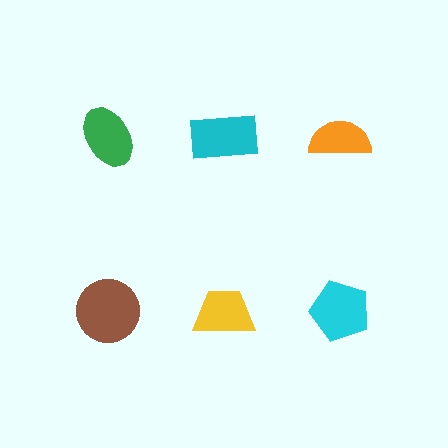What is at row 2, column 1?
A brown circle.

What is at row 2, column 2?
A yellow trapezoid.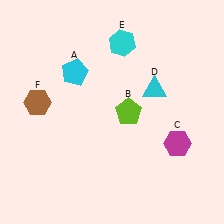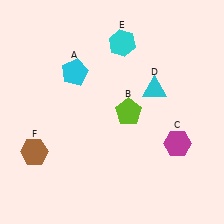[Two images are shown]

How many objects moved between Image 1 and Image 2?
1 object moved between the two images.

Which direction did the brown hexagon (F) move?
The brown hexagon (F) moved down.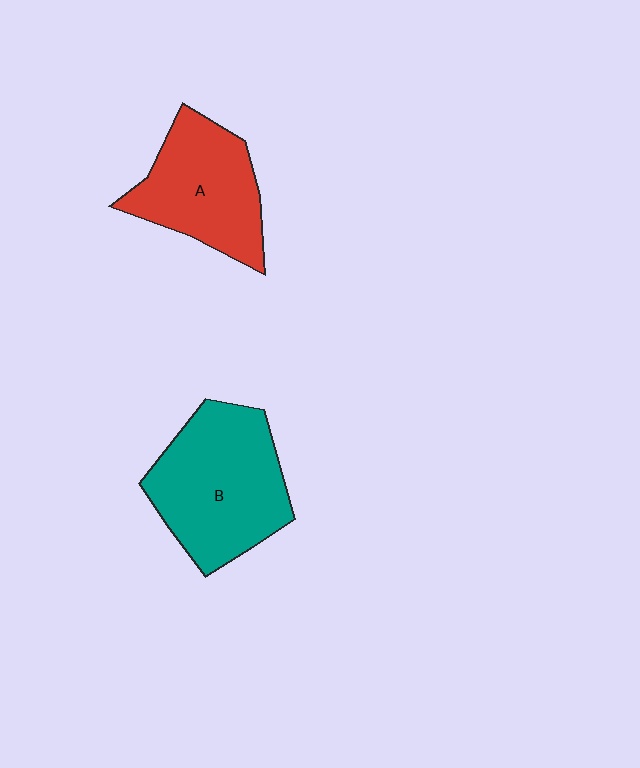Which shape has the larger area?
Shape B (teal).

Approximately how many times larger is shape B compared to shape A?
Approximately 1.3 times.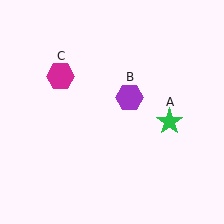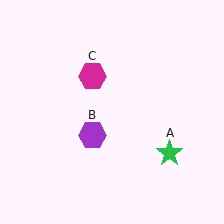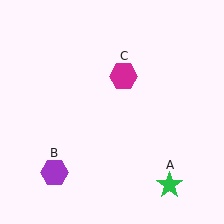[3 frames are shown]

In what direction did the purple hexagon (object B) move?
The purple hexagon (object B) moved down and to the left.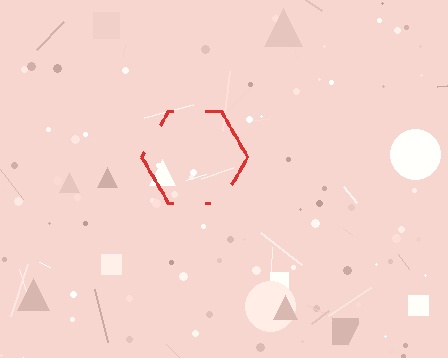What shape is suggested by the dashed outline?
The dashed outline suggests a hexagon.